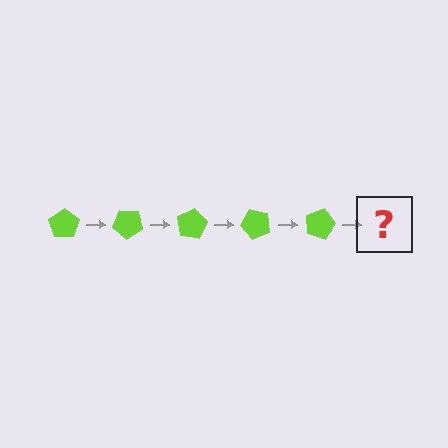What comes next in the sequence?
The next element should be a lime pentagon rotated 200 degrees.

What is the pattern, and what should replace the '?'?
The pattern is that the pentagon rotates 40 degrees each step. The '?' should be a lime pentagon rotated 200 degrees.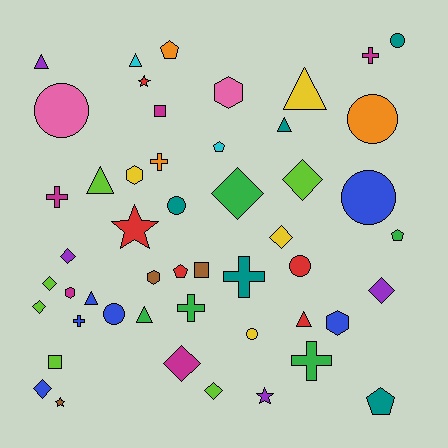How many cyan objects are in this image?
There are 2 cyan objects.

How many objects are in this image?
There are 50 objects.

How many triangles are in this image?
There are 8 triangles.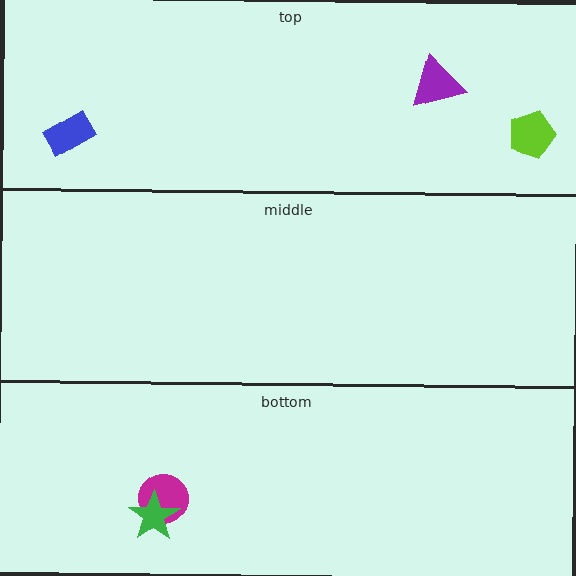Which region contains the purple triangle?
The top region.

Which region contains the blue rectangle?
The top region.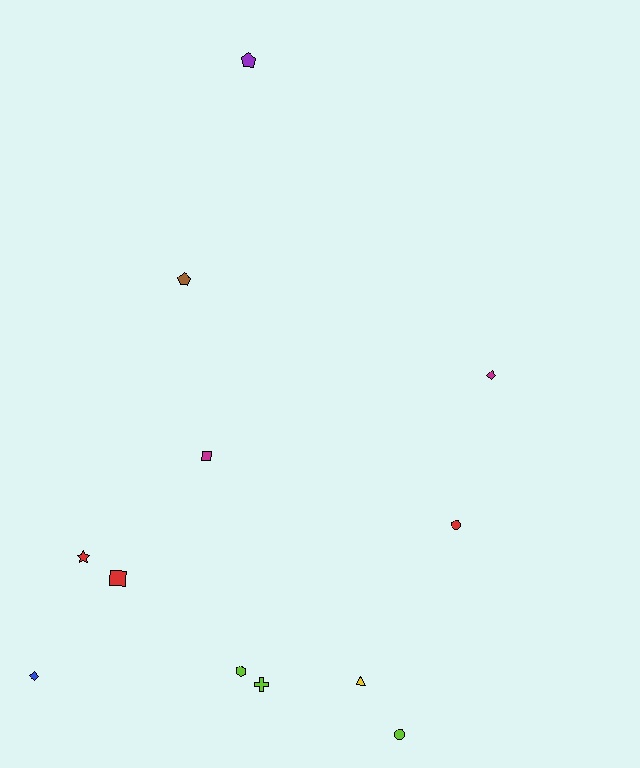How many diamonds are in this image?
There are 2 diamonds.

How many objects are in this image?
There are 12 objects.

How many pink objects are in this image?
There are no pink objects.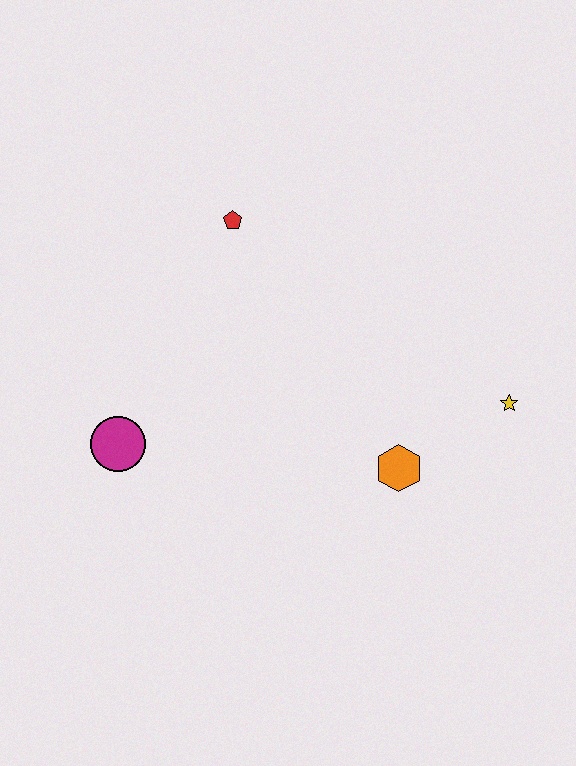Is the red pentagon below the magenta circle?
No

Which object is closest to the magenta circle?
The red pentagon is closest to the magenta circle.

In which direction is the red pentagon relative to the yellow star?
The red pentagon is to the left of the yellow star.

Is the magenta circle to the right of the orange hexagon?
No